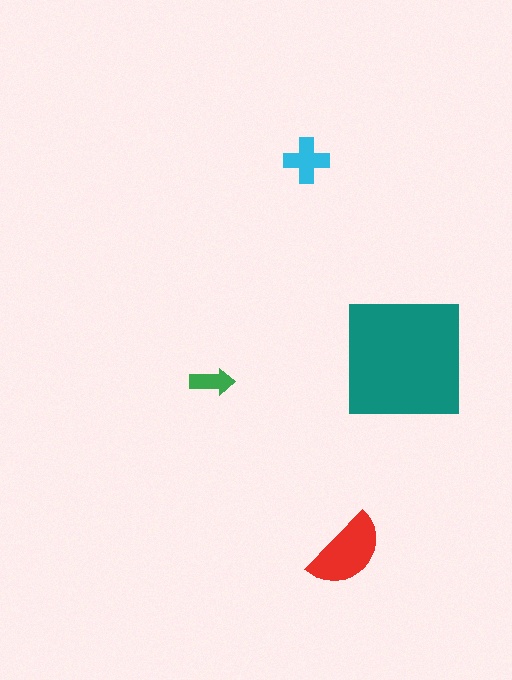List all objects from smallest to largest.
The green arrow, the cyan cross, the red semicircle, the teal square.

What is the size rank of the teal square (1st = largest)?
1st.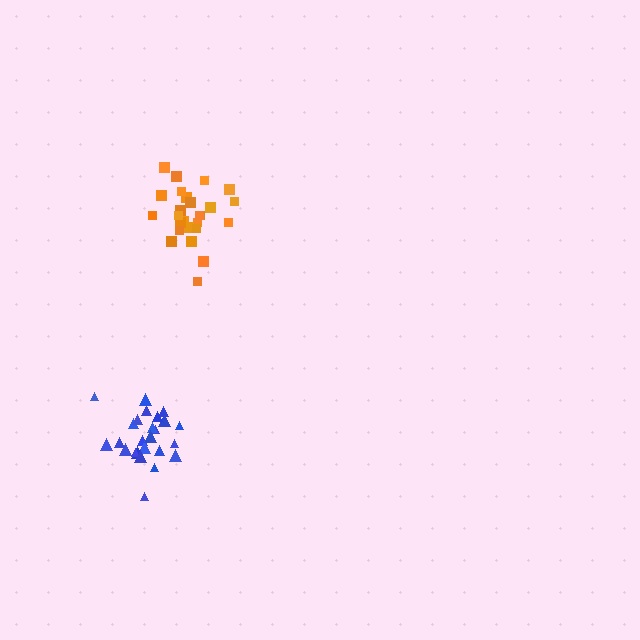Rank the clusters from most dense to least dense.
orange, blue.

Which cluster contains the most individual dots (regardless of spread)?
Orange (28).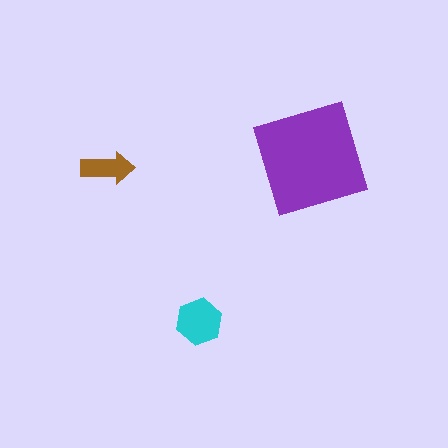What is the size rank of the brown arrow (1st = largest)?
3rd.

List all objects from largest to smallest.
The purple diamond, the cyan hexagon, the brown arrow.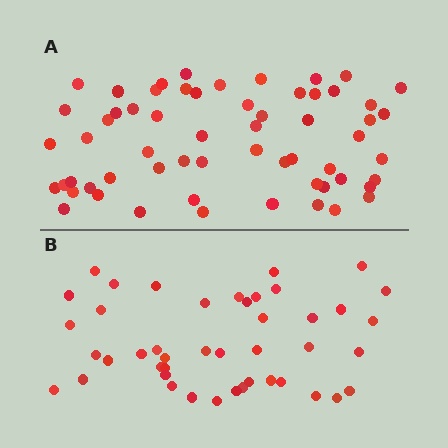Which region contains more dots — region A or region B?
Region A (the top region) has more dots.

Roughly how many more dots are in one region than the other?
Region A has approximately 15 more dots than region B.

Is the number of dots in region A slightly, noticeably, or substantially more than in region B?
Region A has noticeably more, but not dramatically so. The ratio is roughly 1.4 to 1.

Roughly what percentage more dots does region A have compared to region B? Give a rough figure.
About 35% more.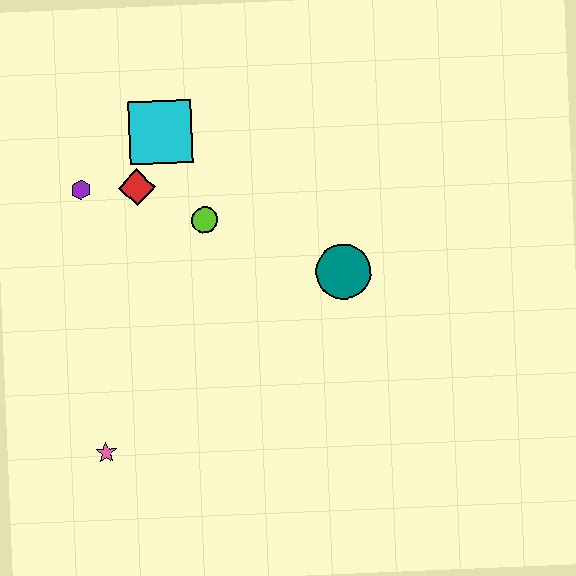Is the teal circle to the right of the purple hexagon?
Yes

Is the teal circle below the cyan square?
Yes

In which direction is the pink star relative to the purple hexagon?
The pink star is below the purple hexagon.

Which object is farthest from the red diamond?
The pink star is farthest from the red diamond.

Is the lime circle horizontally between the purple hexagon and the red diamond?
No